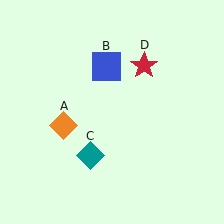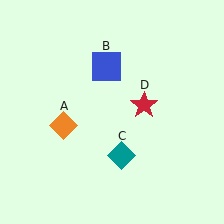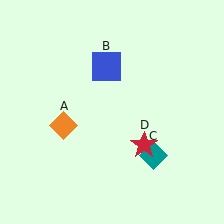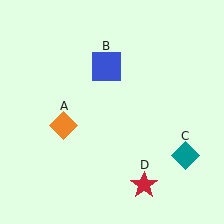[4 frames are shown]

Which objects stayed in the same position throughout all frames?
Orange diamond (object A) and blue square (object B) remained stationary.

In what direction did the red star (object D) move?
The red star (object D) moved down.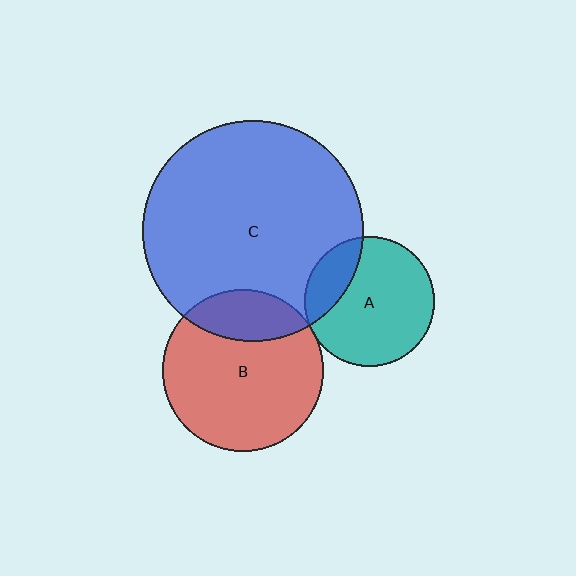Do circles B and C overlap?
Yes.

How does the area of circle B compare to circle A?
Approximately 1.5 times.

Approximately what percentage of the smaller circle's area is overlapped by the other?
Approximately 20%.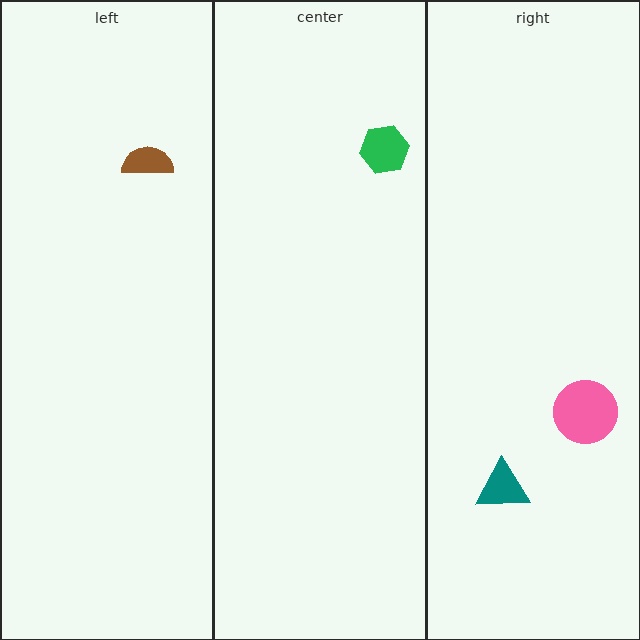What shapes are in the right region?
The teal triangle, the pink circle.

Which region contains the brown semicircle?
The left region.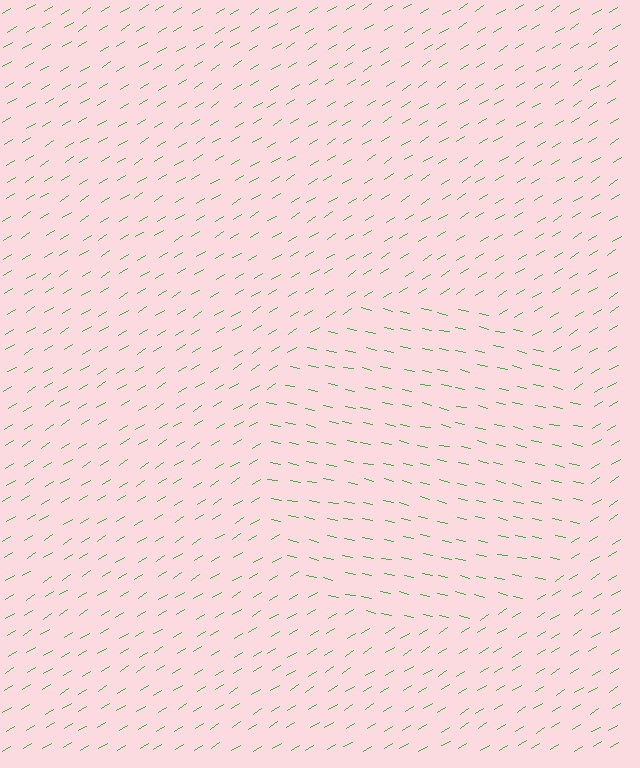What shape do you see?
I see a circle.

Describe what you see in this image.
The image is filled with small green line segments. A circle region in the image has lines oriented differently from the surrounding lines, creating a visible texture boundary.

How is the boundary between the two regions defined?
The boundary is defined purely by a change in line orientation (approximately 45 degrees difference). All lines are the same color and thickness.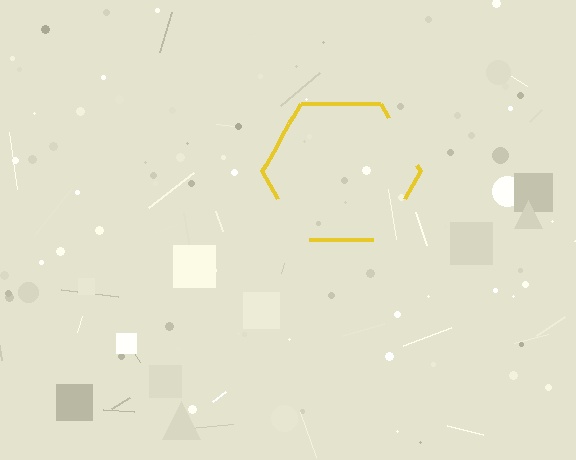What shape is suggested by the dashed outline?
The dashed outline suggests a hexagon.